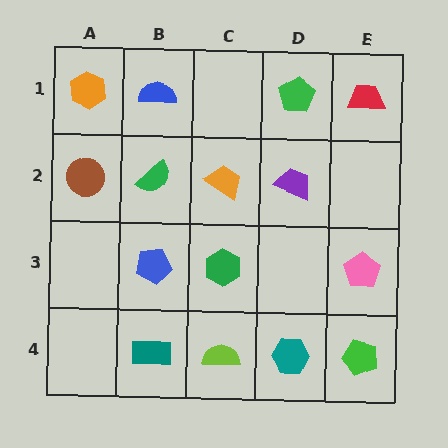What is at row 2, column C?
An orange trapezoid.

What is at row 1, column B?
A blue semicircle.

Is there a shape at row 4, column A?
No, that cell is empty.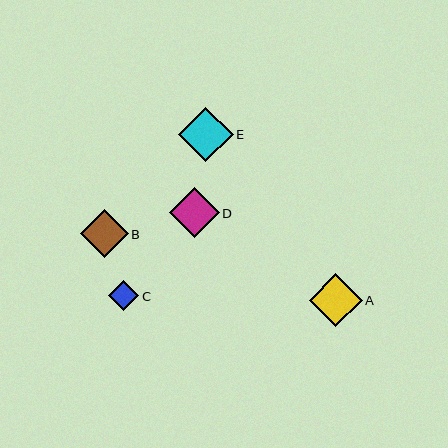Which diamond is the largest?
Diamond E is the largest with a size of approximately 55 pixels.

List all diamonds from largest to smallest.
From largest to smallest: E, A, D, B, C.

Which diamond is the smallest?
Diamond C is the smallest with a size of approximately 31 pixels.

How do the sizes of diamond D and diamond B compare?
Diamond D and diamond B are approximately the same size.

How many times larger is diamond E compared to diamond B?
Diamond E is approximately 1.2 times the size of diamond B.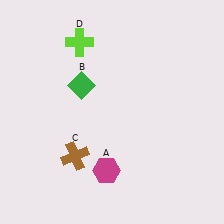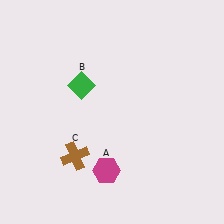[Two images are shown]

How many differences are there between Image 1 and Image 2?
There is 1 difference between the two images.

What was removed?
The lime cross (D) was removed in Image 2.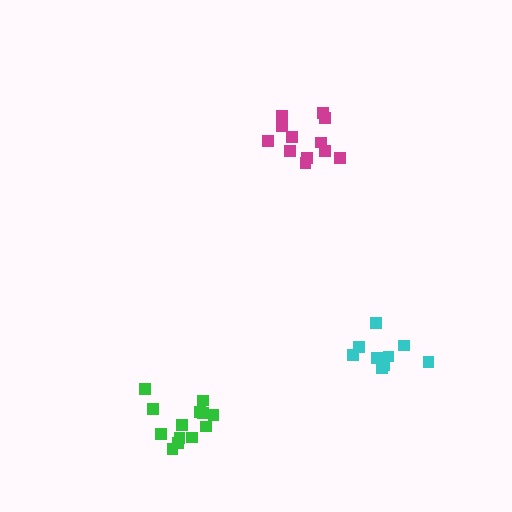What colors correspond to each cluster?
The clusters are colored: green, magenta, cyan.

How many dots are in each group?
Group 1: 13 dots, Group 2: 12 dots, Group 3: 9 dots (34 total).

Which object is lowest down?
The green cluster is bottommost.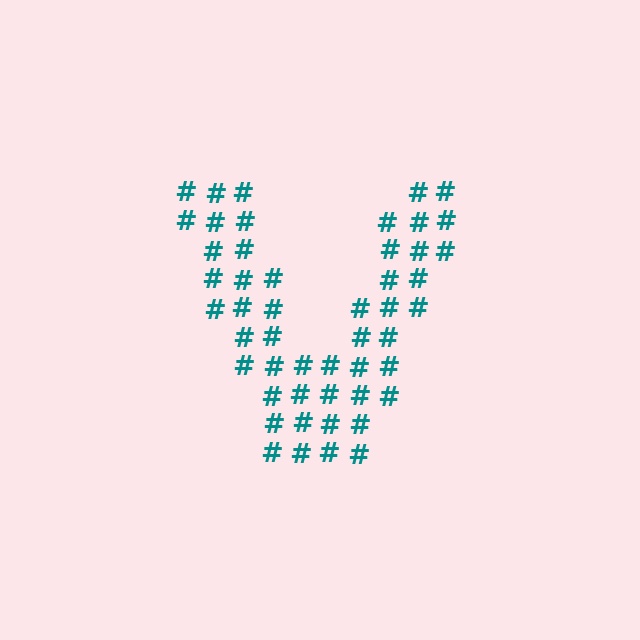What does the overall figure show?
The overall figure shows the letter V.